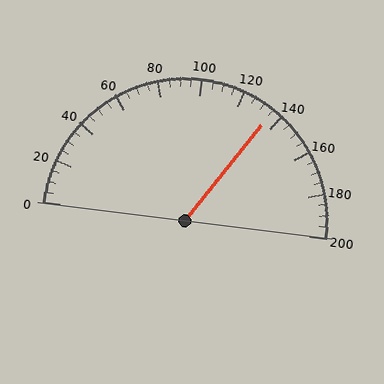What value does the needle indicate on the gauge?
The needle indicates approximately 135.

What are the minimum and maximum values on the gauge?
The gauge ranges from 0 to 200.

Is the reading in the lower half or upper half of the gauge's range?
The reading is in the upper half of the range (0 to 200).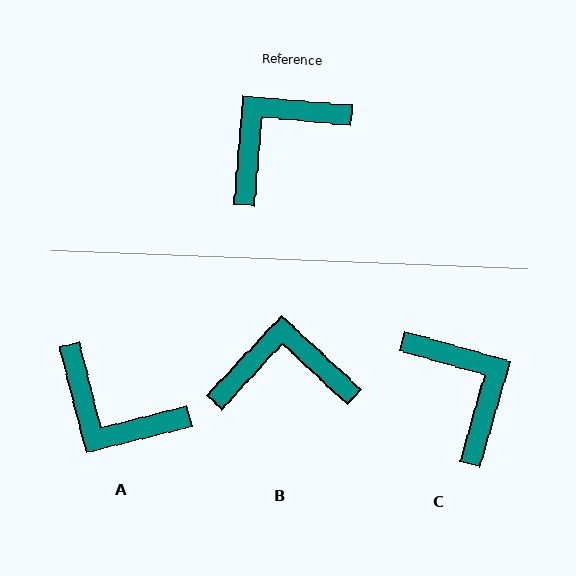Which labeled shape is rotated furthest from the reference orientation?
A, about 109 degrees away.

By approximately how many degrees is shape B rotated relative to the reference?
Approximately 38 degrees clockwise.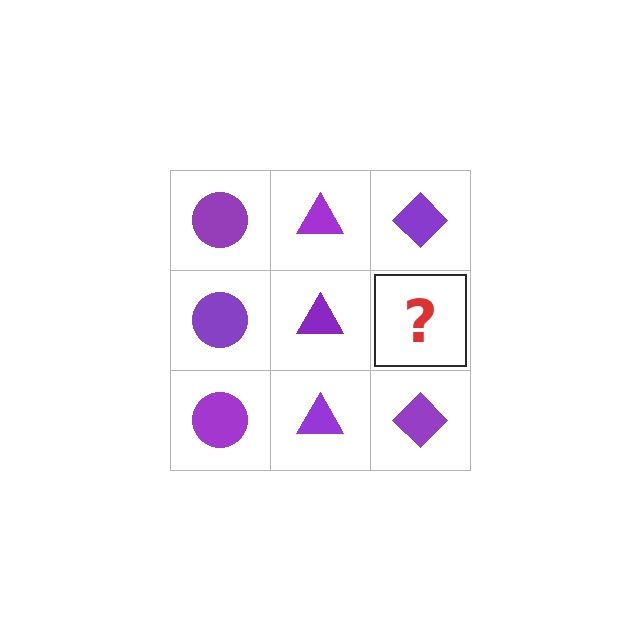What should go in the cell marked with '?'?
The missing cell should contain a purple diamond.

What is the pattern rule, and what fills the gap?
The rule is that each column has a consistent shape. The gap should be filled with a purple diamond.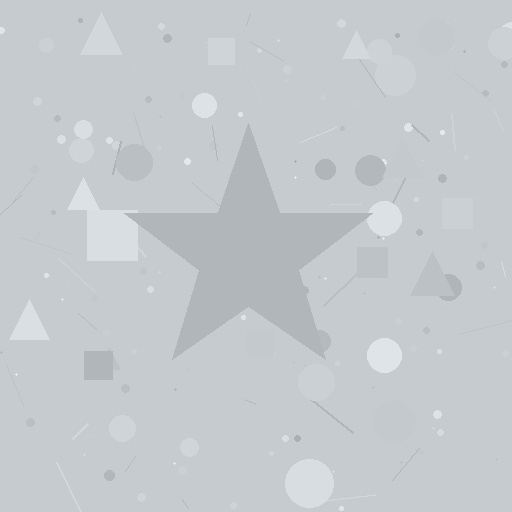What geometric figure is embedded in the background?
A star is embedded in the background.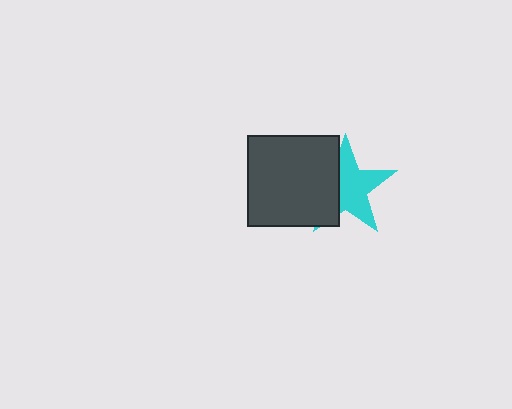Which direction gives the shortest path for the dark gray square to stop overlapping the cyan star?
Moving left gives the shortest separation.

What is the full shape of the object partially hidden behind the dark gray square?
The partially hidden object is a cyan star.